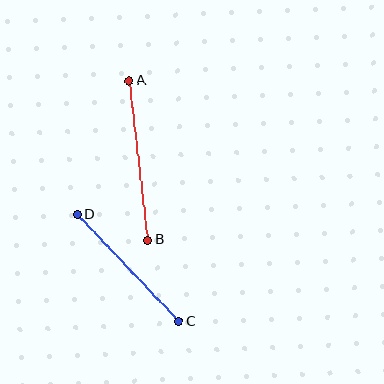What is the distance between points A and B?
The distance is approximately 160 pixels.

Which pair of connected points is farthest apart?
Points A and B are farthest apart.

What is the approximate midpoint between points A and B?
The midpoint is at approximately (139, 161) pixels.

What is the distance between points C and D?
The distance is approximately 148 pixels.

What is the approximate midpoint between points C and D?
The midpoint is at approximately (128, 268) pixels.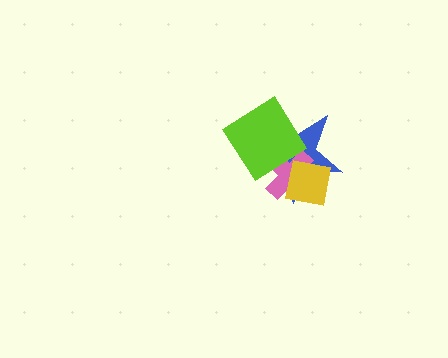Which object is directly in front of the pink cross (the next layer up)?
The lime diamond is directly in front of the pink cross.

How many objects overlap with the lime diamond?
2 objects overlap with the lime diamond.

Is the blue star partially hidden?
Yes, it is partially covered by another shape.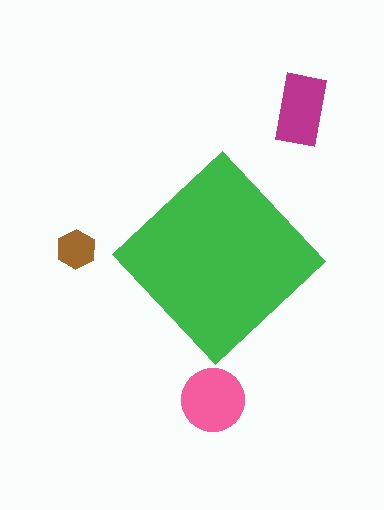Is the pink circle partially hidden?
No, the pink circle is fully visible.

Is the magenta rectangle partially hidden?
No, the magenta rectangle is fully visible.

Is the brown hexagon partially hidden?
No, the brown hexagon is fully visible.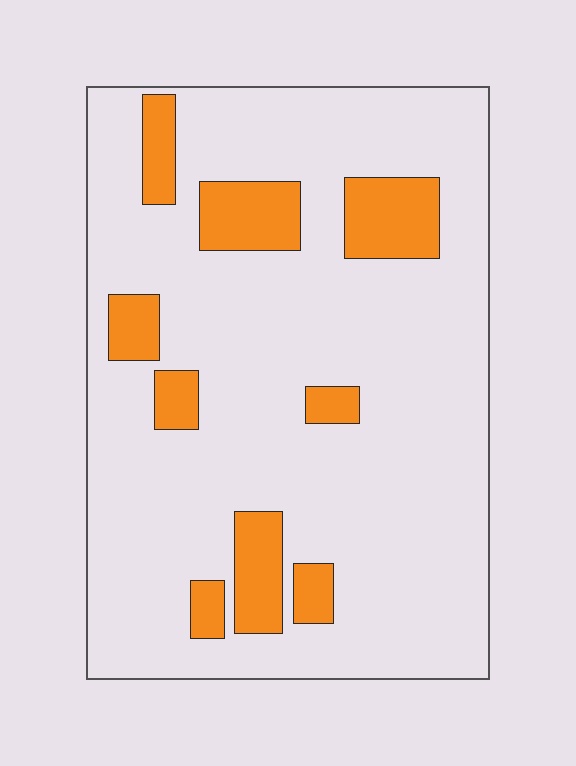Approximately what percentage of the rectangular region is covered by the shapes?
Approximately 15%.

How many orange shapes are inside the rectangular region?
9.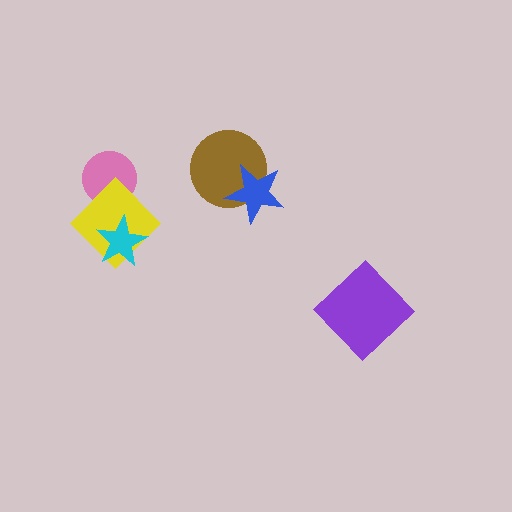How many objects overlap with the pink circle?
1 object overlaps with the pink circle.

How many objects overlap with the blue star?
1 object overlaps with the blue star.